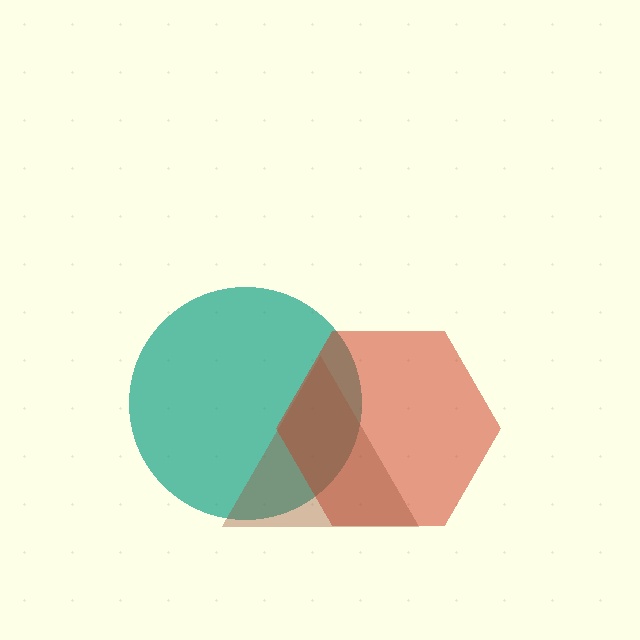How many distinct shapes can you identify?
There are 3 distinct shapes: a teal circle, a red hexagon, a brown triangle.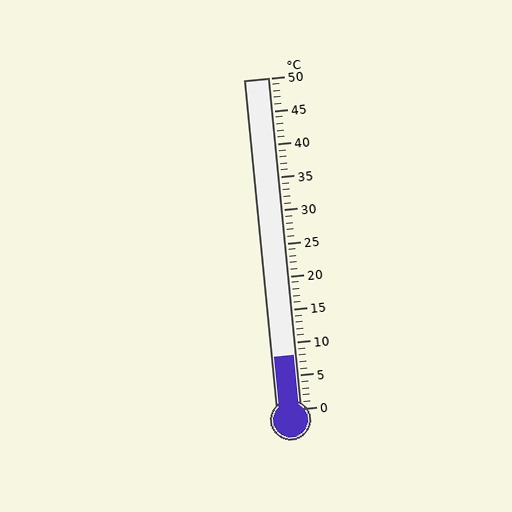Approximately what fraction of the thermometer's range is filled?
The thermometer is filled to approximately 15% of its range.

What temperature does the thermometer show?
The thermometer shows approximately 8°C.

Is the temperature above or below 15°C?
The temperature is below 15°C.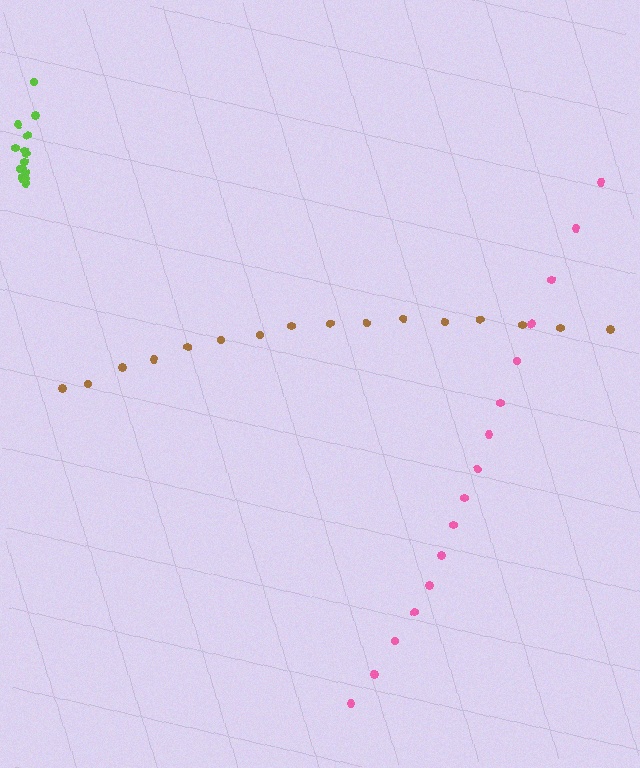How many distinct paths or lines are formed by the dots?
There are 3 distinct paths.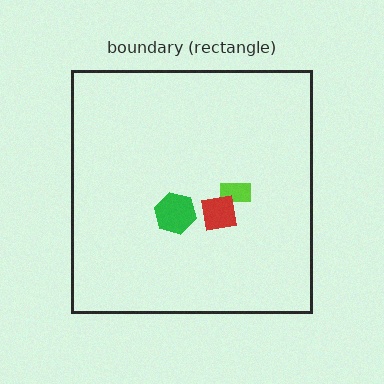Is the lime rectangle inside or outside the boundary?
Inside.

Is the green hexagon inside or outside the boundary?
Inside.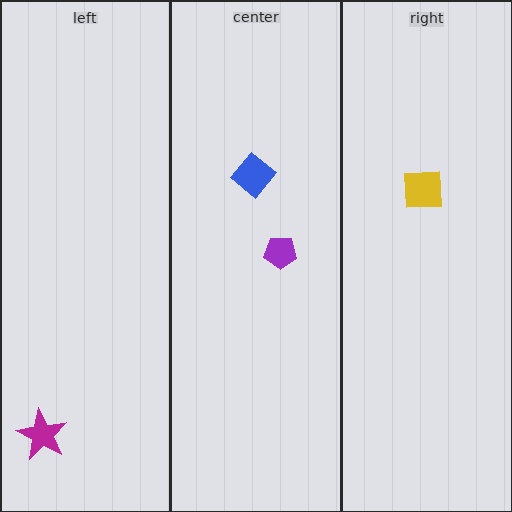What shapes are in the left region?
The magenta star.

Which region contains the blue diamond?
The center region.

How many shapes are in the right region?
1.